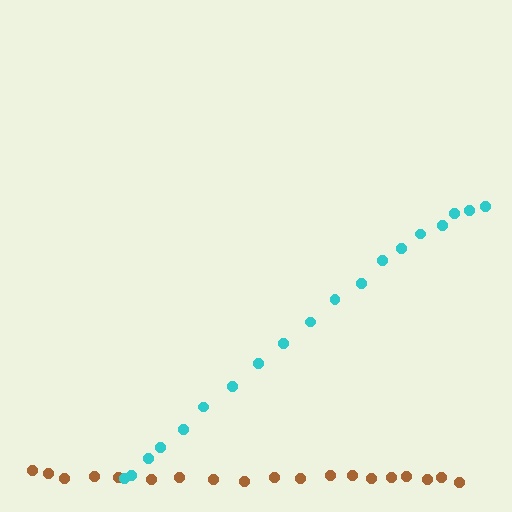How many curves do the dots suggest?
There are 2 distinct paths.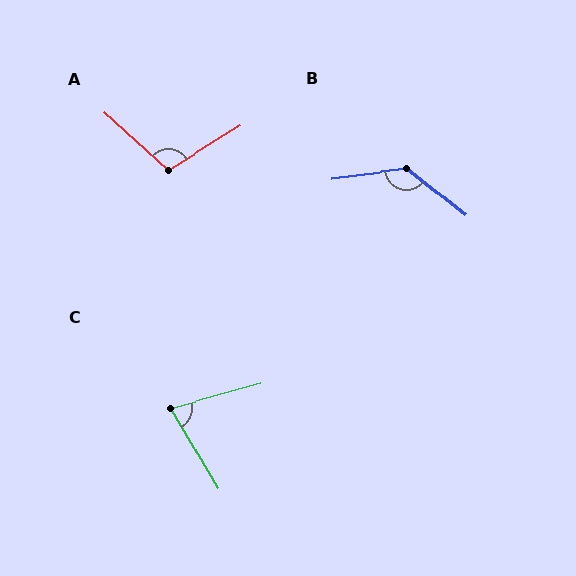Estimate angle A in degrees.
Approximately 107 degrees.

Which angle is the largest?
B, at approximately 134 degrees.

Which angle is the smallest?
C, at approximately 75 degrees.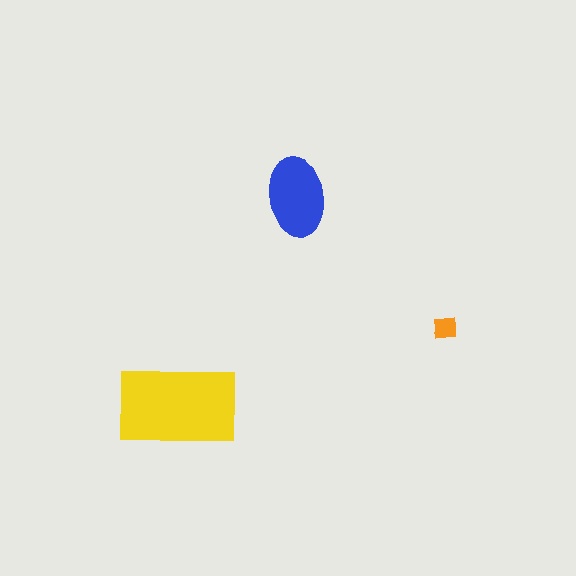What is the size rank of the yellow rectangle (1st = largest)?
1st.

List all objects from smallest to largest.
The orange square, the blue ellipse, the yellow rectangle.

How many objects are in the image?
There are 3 objects in the image.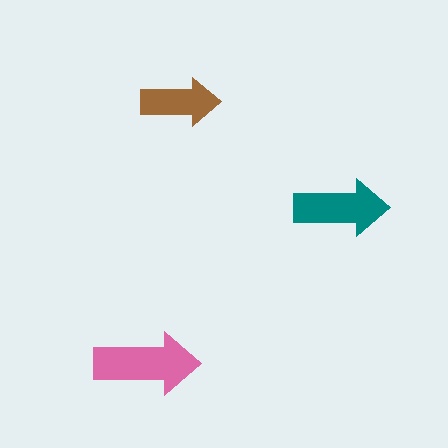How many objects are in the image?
There are 3 objects in the image.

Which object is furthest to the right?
The teal arrow is rightmost.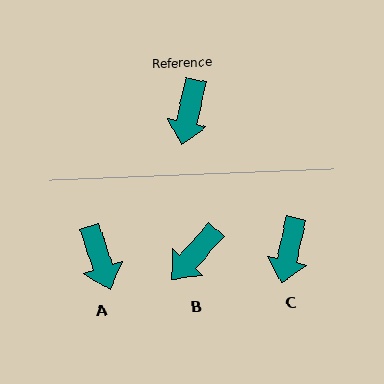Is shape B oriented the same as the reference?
No, it is off by about 29 degrees.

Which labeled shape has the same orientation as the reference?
C.